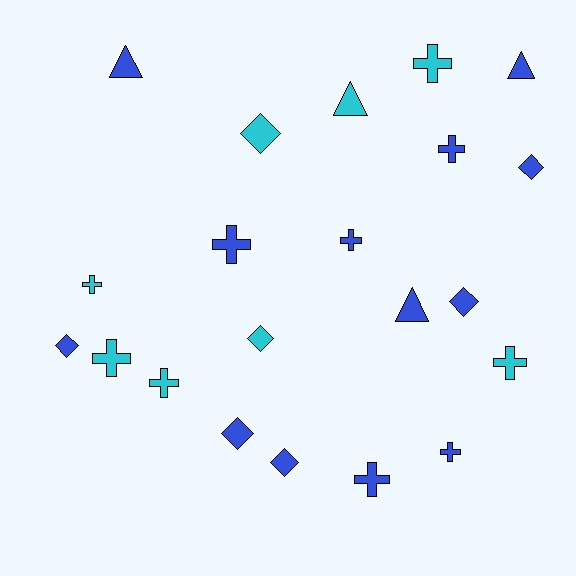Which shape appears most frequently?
Cross, with 10 objects.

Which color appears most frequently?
Blue, with 13 objects.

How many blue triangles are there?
There are 3 blue triangles.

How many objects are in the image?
There are 21 objects.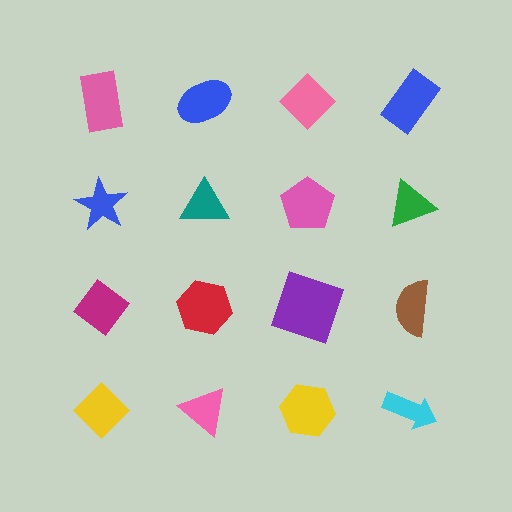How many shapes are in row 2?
4 shapes.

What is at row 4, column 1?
A yellow diamond.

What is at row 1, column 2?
A blue ellipse.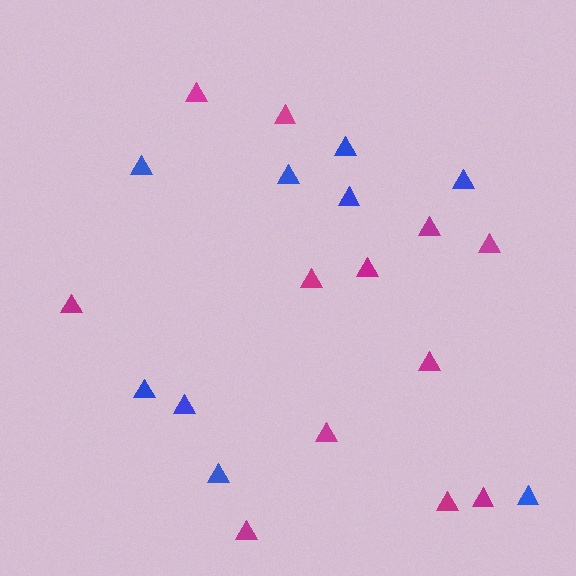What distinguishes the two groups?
There are 2 groups: one group of magenta triangles (12) and one group of blue triangles (9).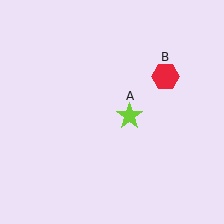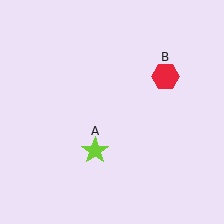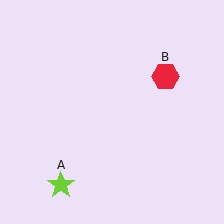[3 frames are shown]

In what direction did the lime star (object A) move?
The lime star (object A) moved down and to the left.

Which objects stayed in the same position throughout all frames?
Red hexagon (object B) remained stationary.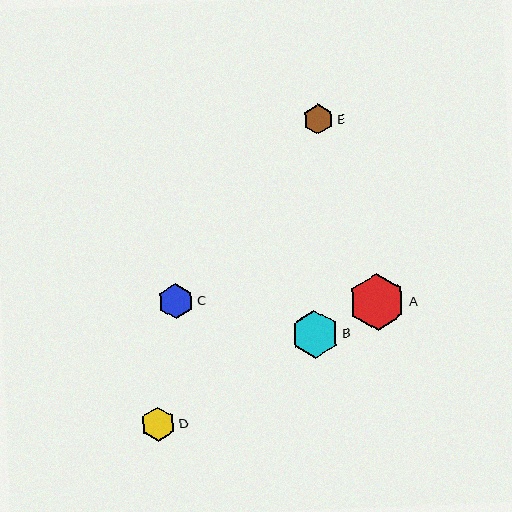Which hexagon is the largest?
Hexagon A is the largest with a size of approximately 56 pixels.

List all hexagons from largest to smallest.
From largest to smallest: A, B, C, D, E.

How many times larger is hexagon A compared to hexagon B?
Hexagon A is approximately 1.2 times the size of hexagon B.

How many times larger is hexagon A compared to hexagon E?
Hexagon A is approximately 1.9 times the size of hexagon E.